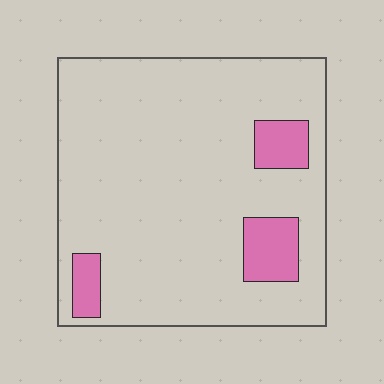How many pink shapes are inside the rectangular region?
3.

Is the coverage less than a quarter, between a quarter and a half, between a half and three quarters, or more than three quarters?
Less than a quarter.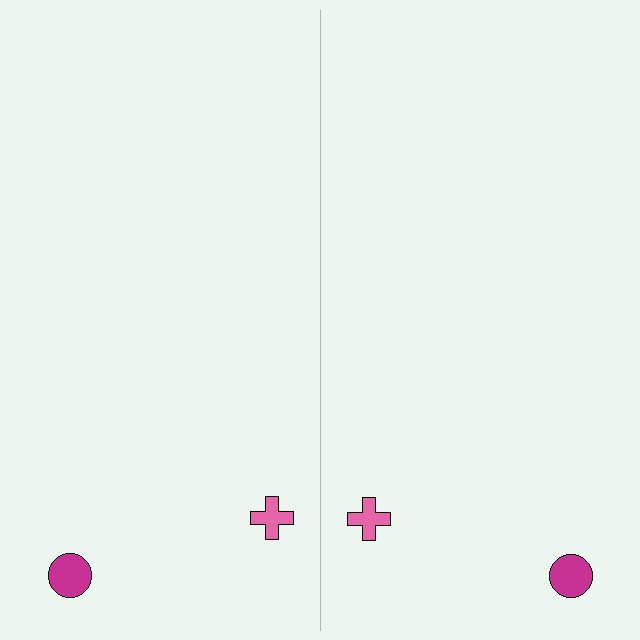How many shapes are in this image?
There are 4 shapes in this image.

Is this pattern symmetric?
Yes, this pattern has bilateral (reflection) symmetry.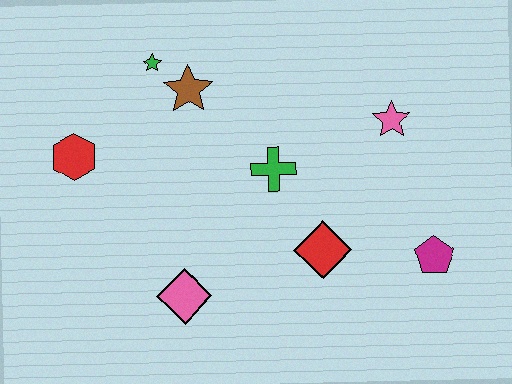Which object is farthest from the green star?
The magenta pentagon is farthest from the green star.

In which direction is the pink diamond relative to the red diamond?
The pink diamond is to the left of the red diamond.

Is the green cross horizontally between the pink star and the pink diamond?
Yes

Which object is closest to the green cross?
The red diamond is closest to the green cross.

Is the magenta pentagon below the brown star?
Yes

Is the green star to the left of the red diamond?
Yes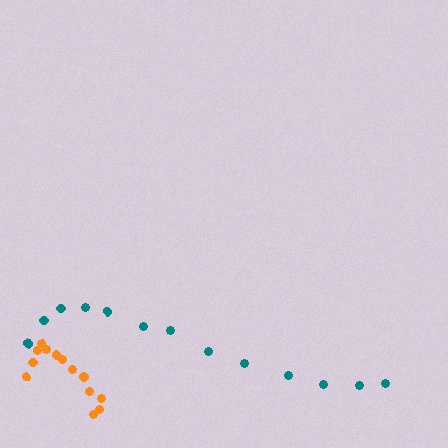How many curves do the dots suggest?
There are 2 distinct paths.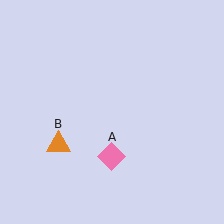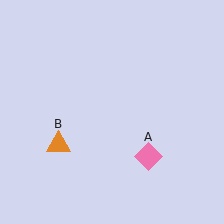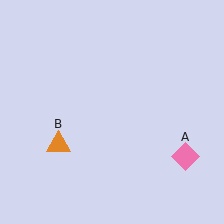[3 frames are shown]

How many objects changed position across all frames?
1 object changed position: pink diamond (object A).